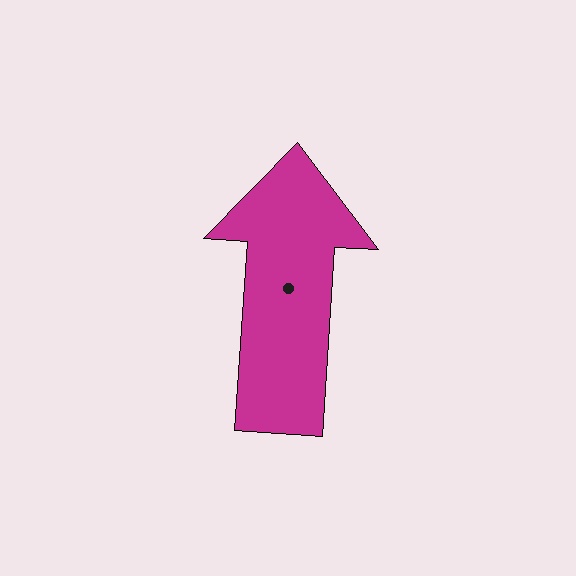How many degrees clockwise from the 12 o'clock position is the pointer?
Approximately 4 degrees.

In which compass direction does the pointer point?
North.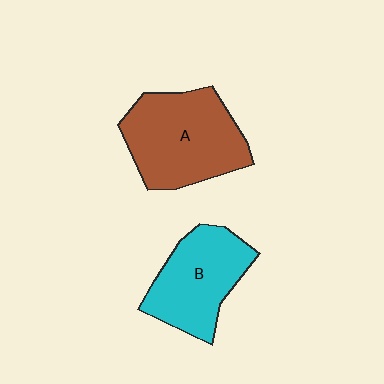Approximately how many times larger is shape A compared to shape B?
Approximately 1.2 times.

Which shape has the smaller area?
Shape B (cyan).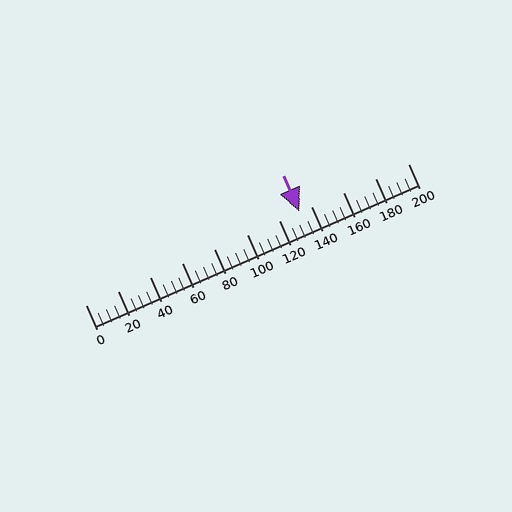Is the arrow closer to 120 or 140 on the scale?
The arrow is closer to 140.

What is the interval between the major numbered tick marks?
The major tick marks are spaced 20 units apart.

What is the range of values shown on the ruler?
The ruler shows values from 0 to 200.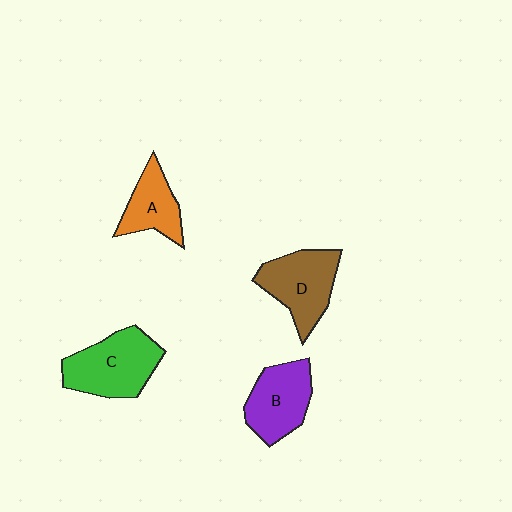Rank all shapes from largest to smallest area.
From largest to smallest: C (green), D (brown), B (purple), A (orange).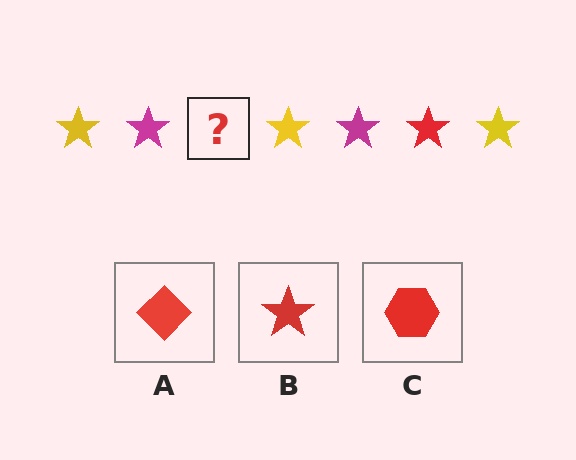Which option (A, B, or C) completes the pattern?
B.